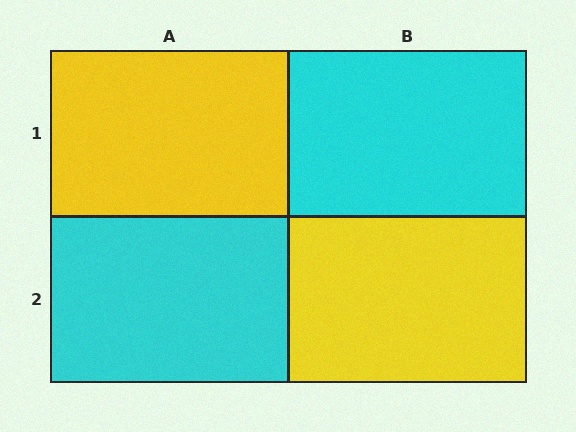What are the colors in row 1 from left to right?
Yellow, cyan.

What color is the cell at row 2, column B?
Yellow.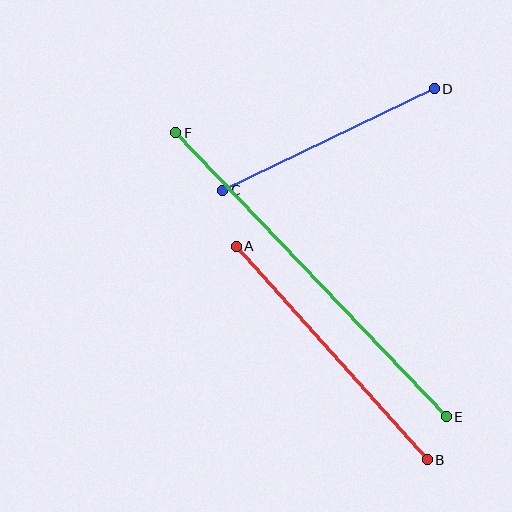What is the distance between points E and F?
The distance is approximately 392 pixels.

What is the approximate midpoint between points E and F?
The midpoint is at approximately (311, 275) pixels.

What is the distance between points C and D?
The distance is approximately 235 pixels.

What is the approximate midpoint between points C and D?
The midpoint is at approximately (329, 140) pixels.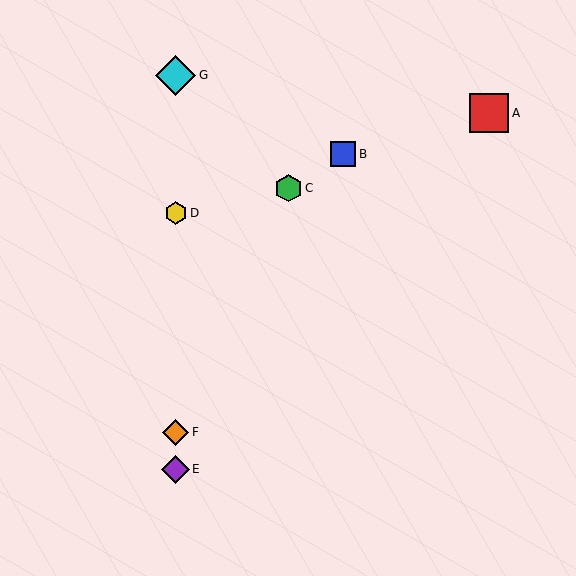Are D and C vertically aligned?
No, D is at x≈176 and C is at x≈288.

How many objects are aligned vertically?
4 objects (D, E, F, G) are aligned vertically.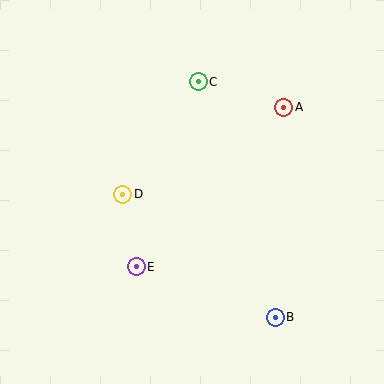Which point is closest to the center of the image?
Point D at (123, 194) is closest to the center.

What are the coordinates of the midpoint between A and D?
The midpoint between A and D is at (203, 151).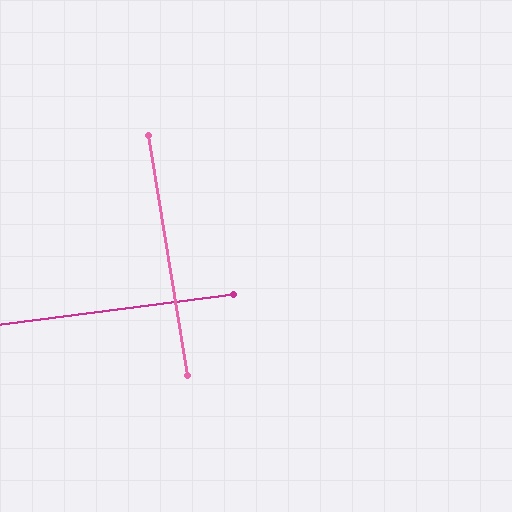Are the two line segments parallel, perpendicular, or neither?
Perpendicular — they meet at approximately 88°.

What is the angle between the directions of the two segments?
Approximately 88 degrees.